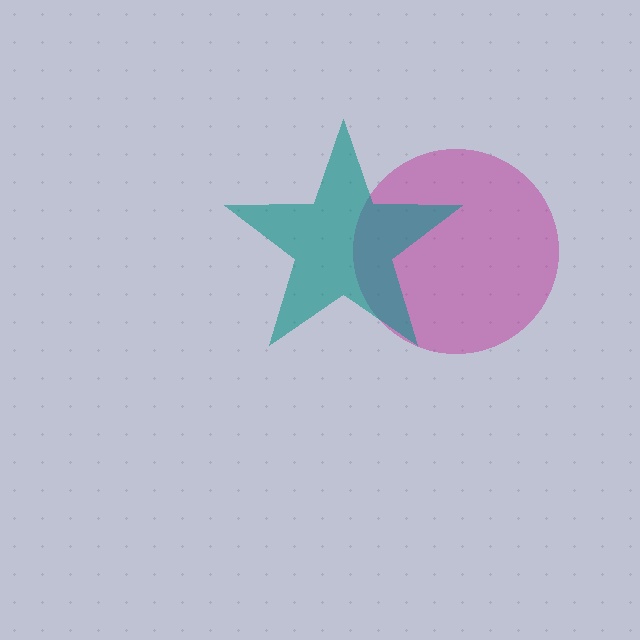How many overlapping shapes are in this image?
There are 2 overlapping shapes in the image.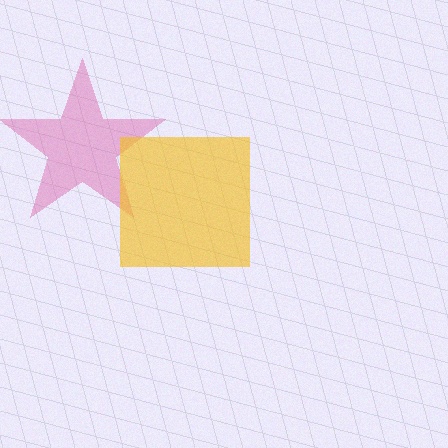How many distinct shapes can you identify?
There are 2 distinct shapes: a pink star, a yellow square.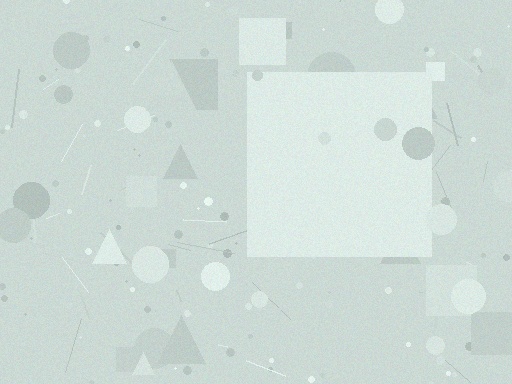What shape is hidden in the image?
A square is hidden in the image.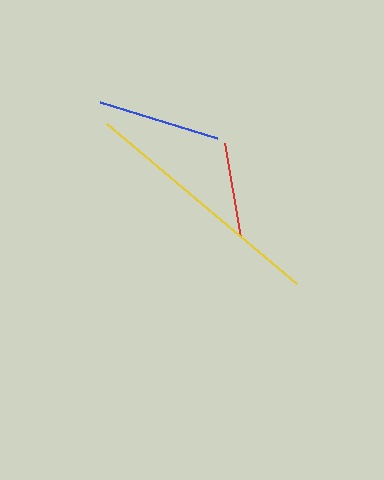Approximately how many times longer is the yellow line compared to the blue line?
The yellow line is approximately 2.0 times the length of the blue line.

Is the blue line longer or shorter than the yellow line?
The yellow line is longer than the blue line.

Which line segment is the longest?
The yellow line is the longest at approximately 249 pixels.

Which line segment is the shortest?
The red line is the shortest at approximately 96 pixels.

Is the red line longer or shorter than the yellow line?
The yellow line is longer than the red line.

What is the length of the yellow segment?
The yellow segment is approximately 249 pixels long.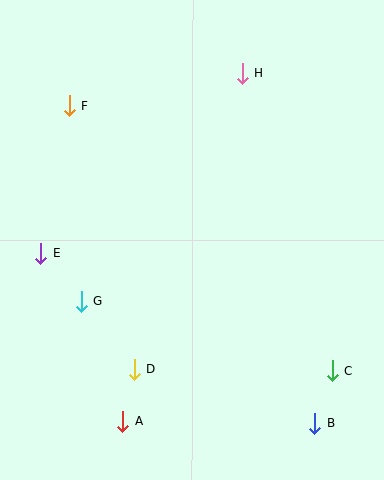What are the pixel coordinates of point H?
Point H is at (242, 74).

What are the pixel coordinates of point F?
Point F is at (69, 105).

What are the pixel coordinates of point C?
Point C is at (332, 371).